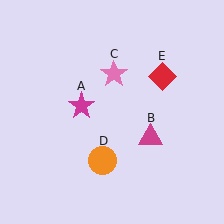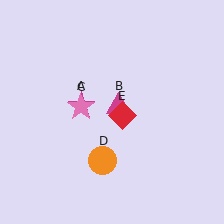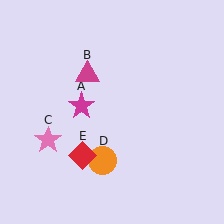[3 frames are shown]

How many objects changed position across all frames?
3 objects changed position: magenta triangle (object B), pink star (object C), red diamond (object E).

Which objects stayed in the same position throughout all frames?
Magenta star (object A) and orange circle (object D) remained stationary.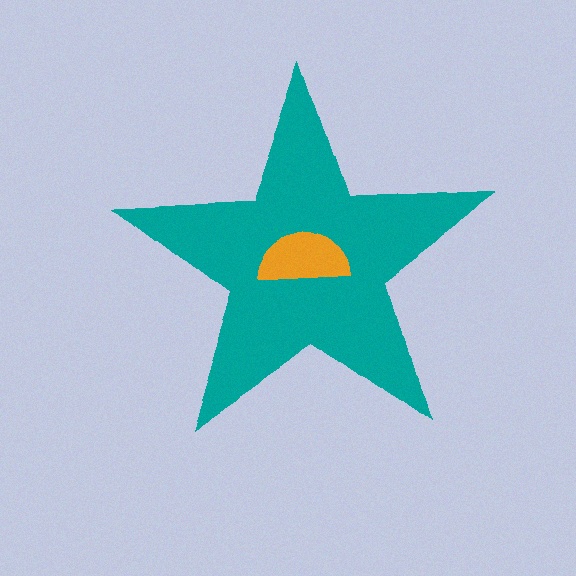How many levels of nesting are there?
2.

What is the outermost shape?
The teal star.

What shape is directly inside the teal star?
The orange semicircle.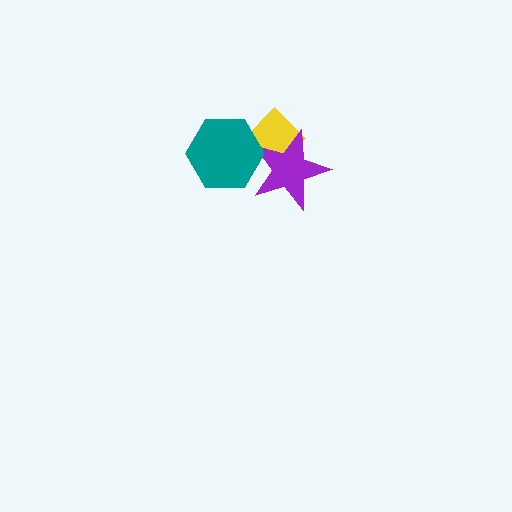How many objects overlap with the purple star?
2 objects overlap with the purple star.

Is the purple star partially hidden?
Yes, it is partially covered by another shape.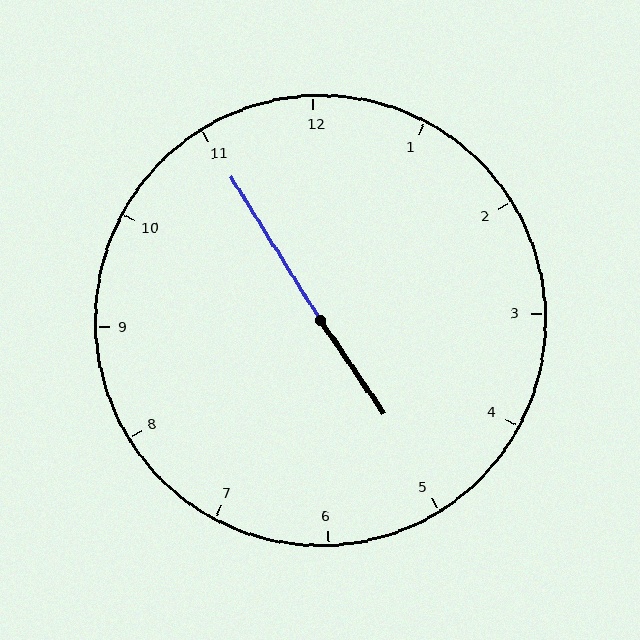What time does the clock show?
4:55.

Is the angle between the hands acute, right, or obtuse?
It is obtuse.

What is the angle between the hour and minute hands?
Approximately 178 degrees.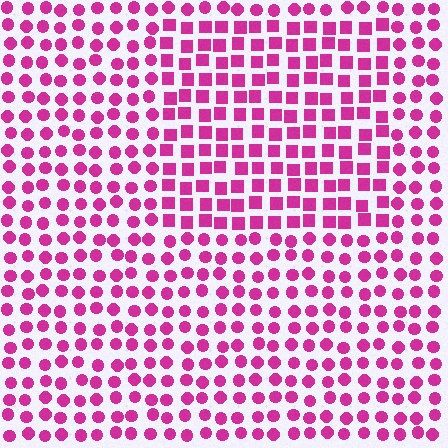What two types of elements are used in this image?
The image uses squares inside the rectangle region and circles outside it.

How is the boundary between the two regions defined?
The boundary is defined by a change in element shape: squares inside vs. circles outside. All elements share the same color and spacing.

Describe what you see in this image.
The image is filled with small magenta elements arranged in a uniform grid. A rectangle-shaped region contains squares, while the surrounding area contains circles. The boundary is defined purely by the change in element shape.